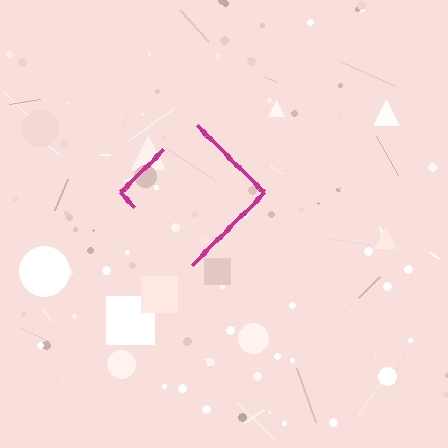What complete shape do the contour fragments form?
The contour fragments form a diamond.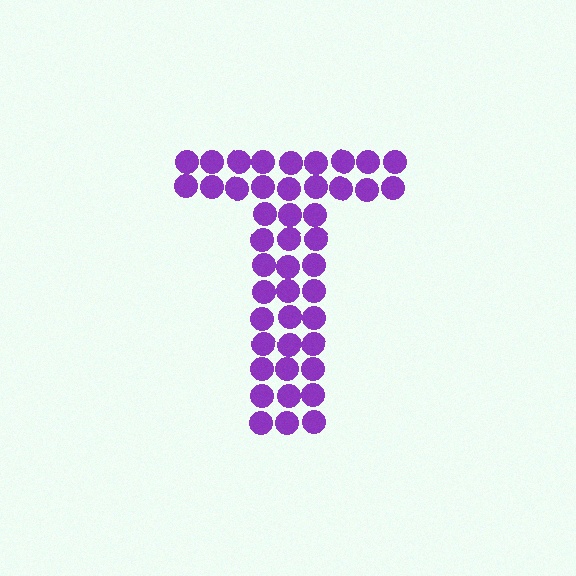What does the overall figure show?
The overall figure shows the letter T.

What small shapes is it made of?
It is made of small circles.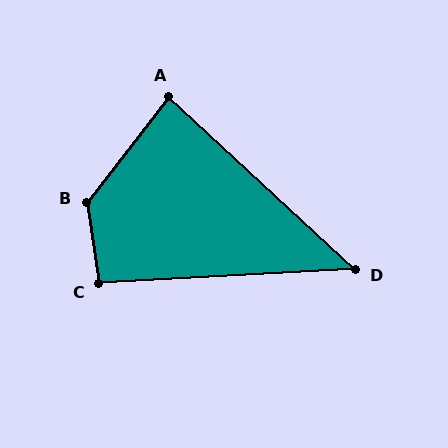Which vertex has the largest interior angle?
B, at approximately 134 degrees.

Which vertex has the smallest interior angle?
D, at approximately 46 degrees.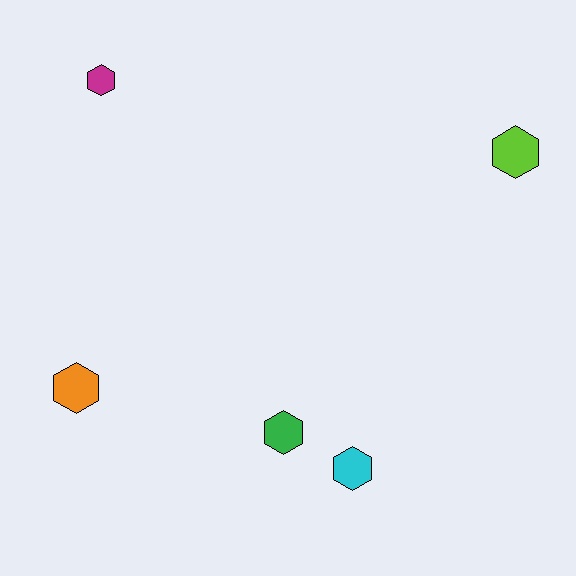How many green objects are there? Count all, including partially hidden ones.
There is 1 green object.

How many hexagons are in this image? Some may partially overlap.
There are 5 hexagons.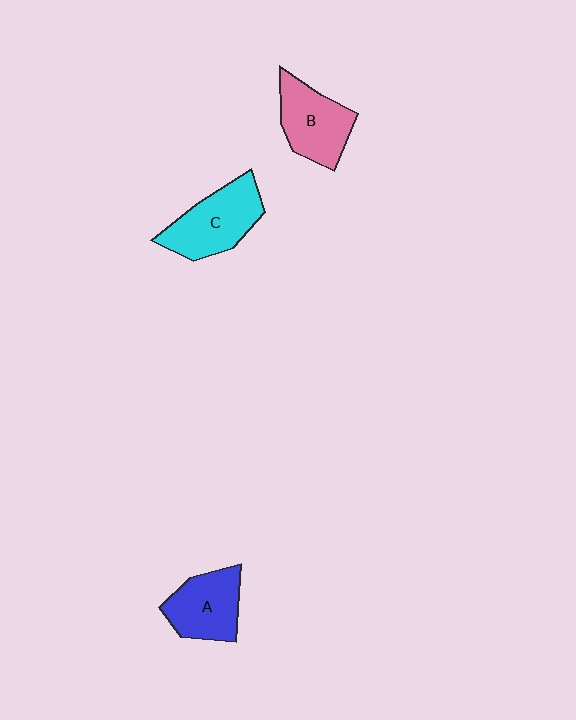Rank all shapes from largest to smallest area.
From largest to smallest: C (cyan), B (pink), A (blue).